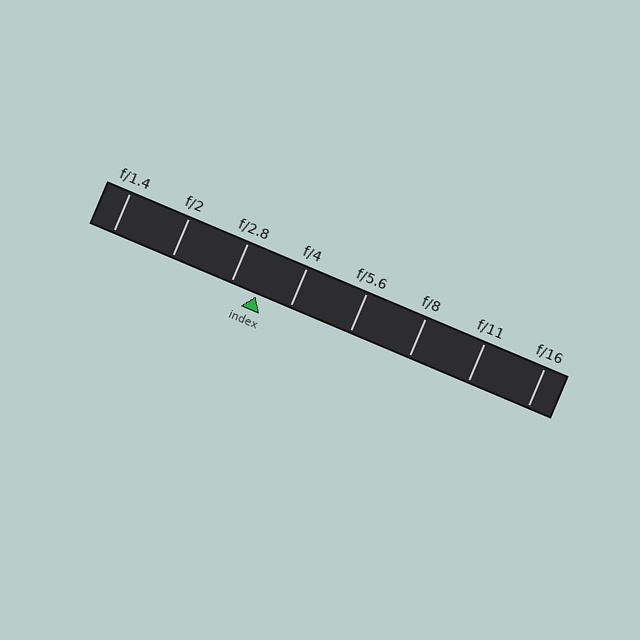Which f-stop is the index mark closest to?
The index mark is closest to f/2.8.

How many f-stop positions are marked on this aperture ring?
There are 8 f-stop positions marked.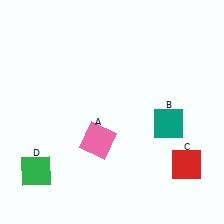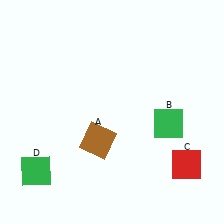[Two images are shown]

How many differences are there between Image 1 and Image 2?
There are 2 differences between the two images.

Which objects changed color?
A changed from pink to brown. B changed from teal to green.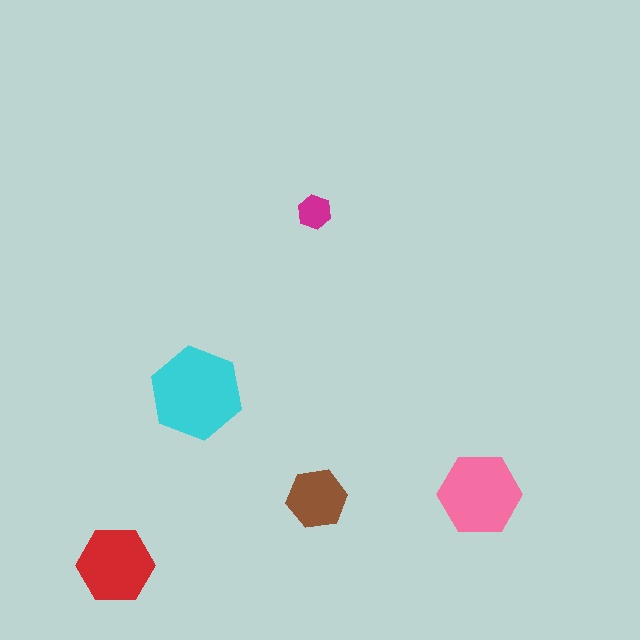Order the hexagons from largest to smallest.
the cyan one, the pink one, the red one, the brown one, the magenta one.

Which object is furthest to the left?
The red hexagon is leftmost.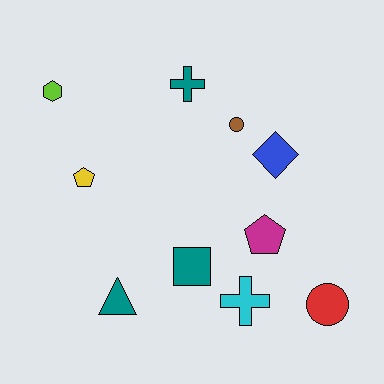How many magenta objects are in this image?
There is 1 magenta object.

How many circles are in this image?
There are 2 circles.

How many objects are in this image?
There are 10 objects.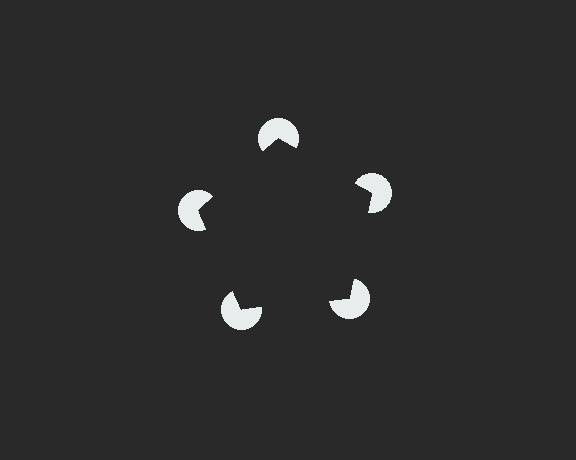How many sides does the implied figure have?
5 sides.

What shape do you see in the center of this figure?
An illusory pentagon — its edges are inferred from the aligned wedge cuts in the pac-man discs, not physically drawn.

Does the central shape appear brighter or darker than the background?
It typically appears slightly darker than the background, even though no actual brightness change is drawn.